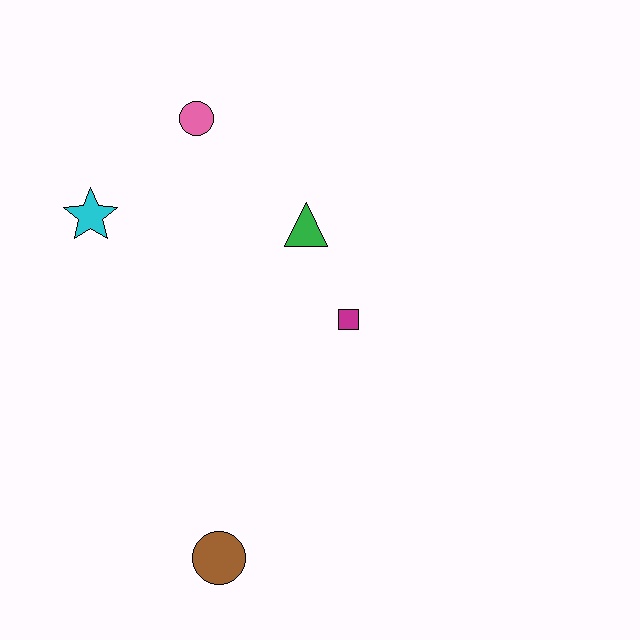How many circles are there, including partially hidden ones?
There are 2 circles.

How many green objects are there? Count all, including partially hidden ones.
There is 1 green object.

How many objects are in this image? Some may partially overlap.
There are 5 objects.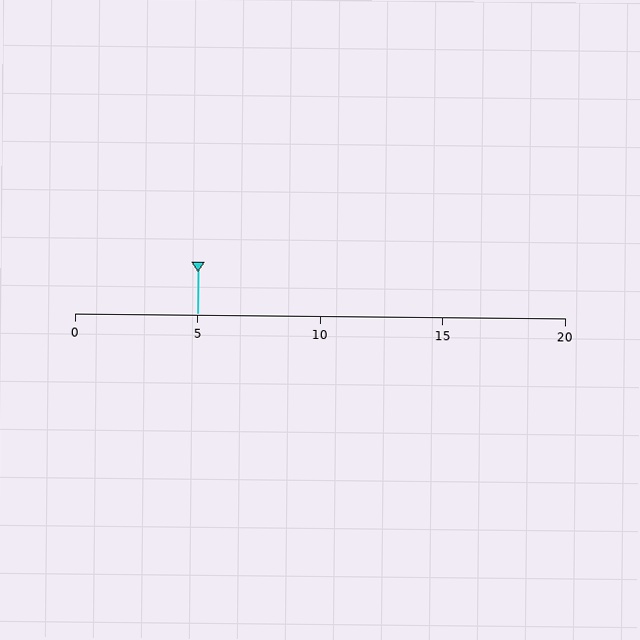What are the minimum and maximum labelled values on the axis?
The axis runs from 0 to 20.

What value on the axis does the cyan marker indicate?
The marker indicates approximately 5.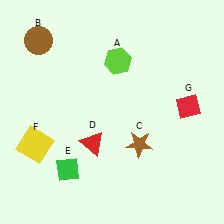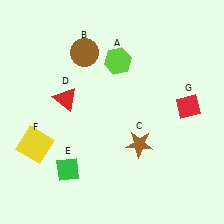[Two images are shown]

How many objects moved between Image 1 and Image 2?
2 objects moved between the two images.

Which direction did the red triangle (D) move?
The red triangle (D) moved up.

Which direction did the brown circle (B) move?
The brown circle (B) moved right.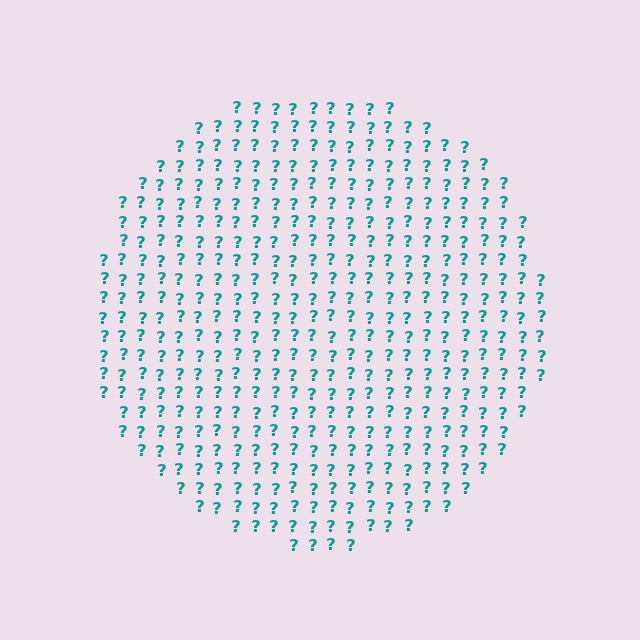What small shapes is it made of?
It is made of small question marks.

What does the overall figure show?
The overall figure shows a circle.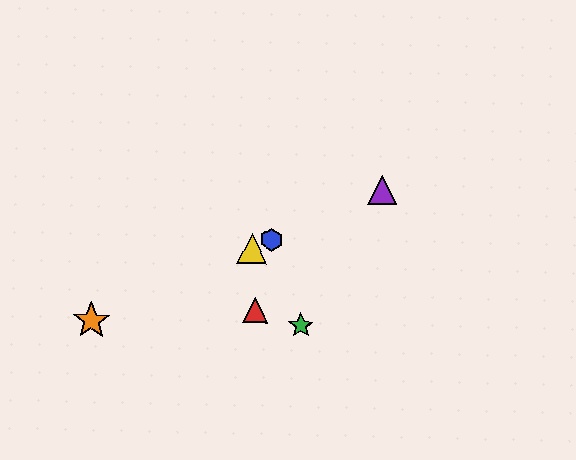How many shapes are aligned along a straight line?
4 shapes (the blue hexagon, the yellow triangle, the purple triangle, the orange star) are aligned along a straight line.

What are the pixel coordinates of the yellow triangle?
The yellow triangle is at (252, 248).